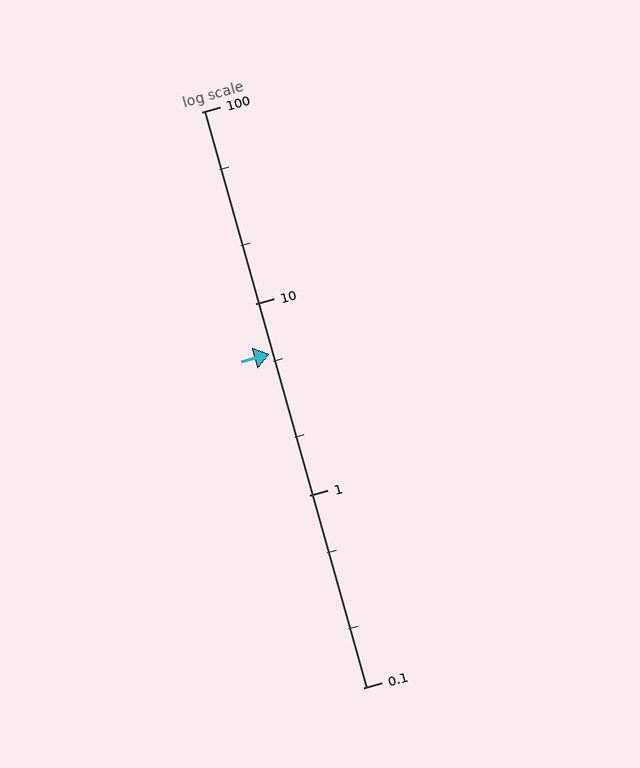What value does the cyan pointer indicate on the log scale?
The pointer indicates approximately 5.5.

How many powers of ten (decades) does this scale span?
The scale spans 3 decades, from 0.1 to 100.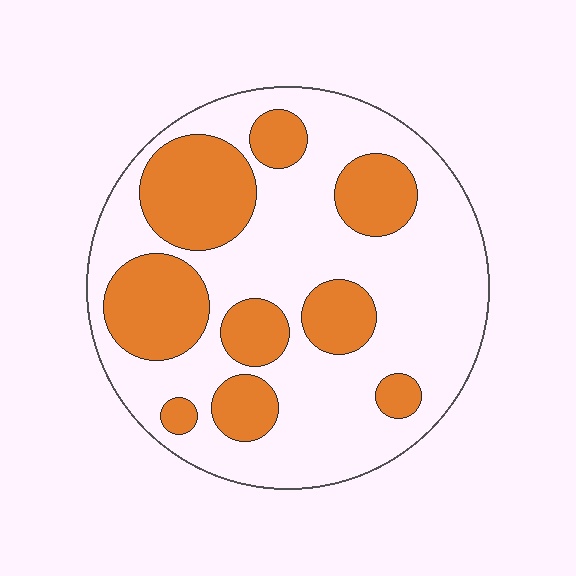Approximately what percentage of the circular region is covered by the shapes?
Approximately 35%.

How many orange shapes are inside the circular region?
9.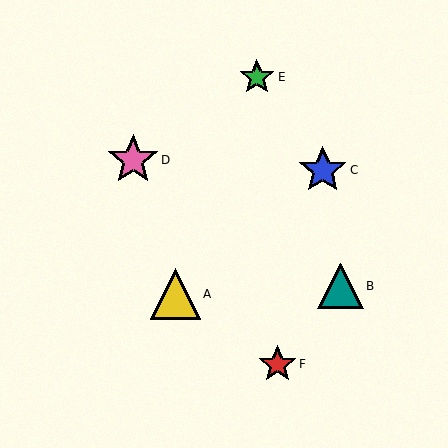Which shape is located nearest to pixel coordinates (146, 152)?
The pink star (labeled D) at (133, 160) is nearest to that location.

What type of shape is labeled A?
Shape A is a yellow triangle.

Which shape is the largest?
The pink star (labeled D) is the largest.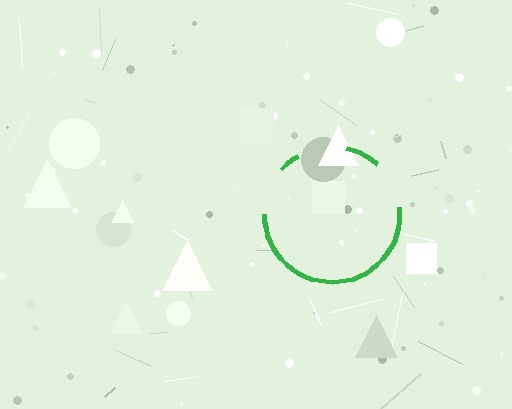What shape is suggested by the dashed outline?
The dashed outline suggests a circle.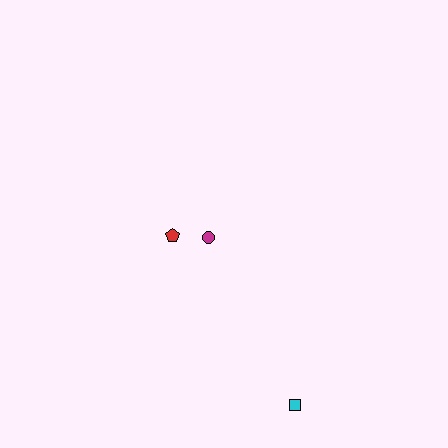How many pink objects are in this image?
There are no pink objects.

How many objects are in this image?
There are 3 objects.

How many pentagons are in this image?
There is 1 pentagon.